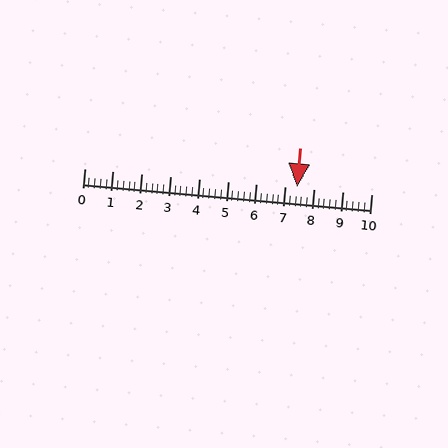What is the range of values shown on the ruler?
The ruler shows values from 0 to 10.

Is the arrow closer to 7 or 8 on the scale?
The arrow is closer to 7.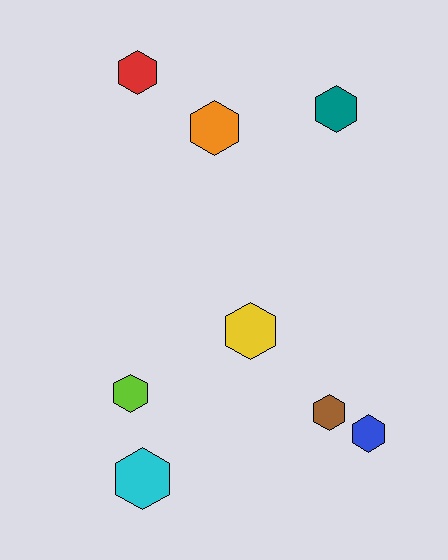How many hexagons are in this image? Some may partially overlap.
There are 8 hexagons.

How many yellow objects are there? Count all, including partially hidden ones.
There is 1 yellow object.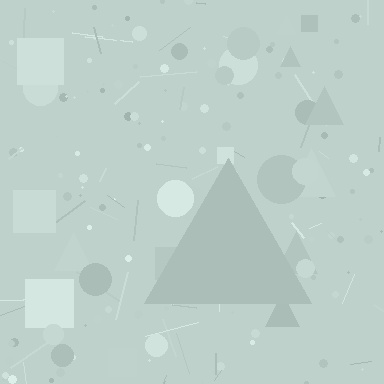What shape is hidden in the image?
A triangle is hidden in the image.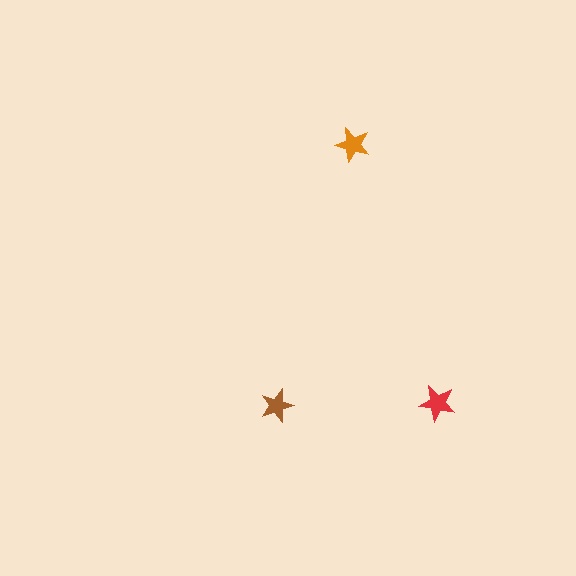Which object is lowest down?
The brown star is bottommost.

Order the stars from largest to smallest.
the red one, the orange one, the brown one.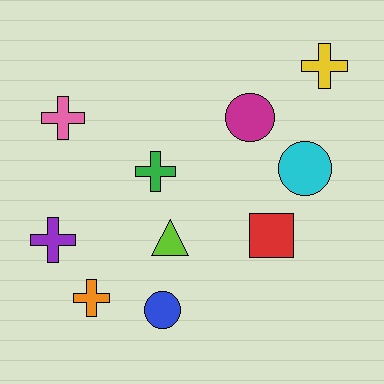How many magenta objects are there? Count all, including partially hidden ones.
There is 1 magenta object.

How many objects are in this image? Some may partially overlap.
There are 10 objects.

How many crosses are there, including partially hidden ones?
There are 5 crosses.